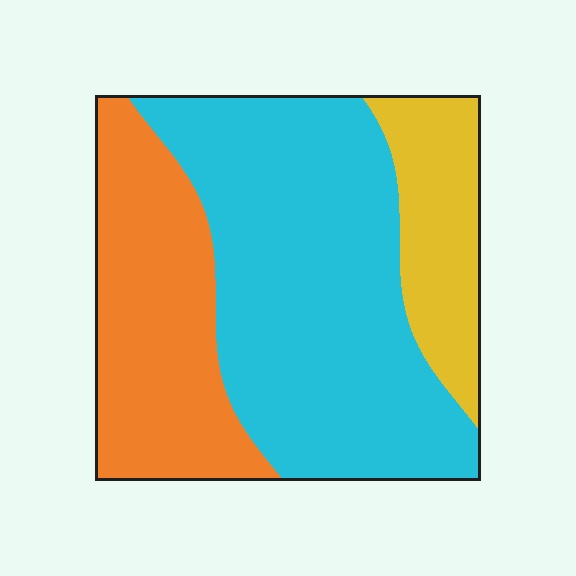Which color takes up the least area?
Yellow, at roughly 15%.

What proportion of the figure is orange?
Orange covers around 30% of the figure.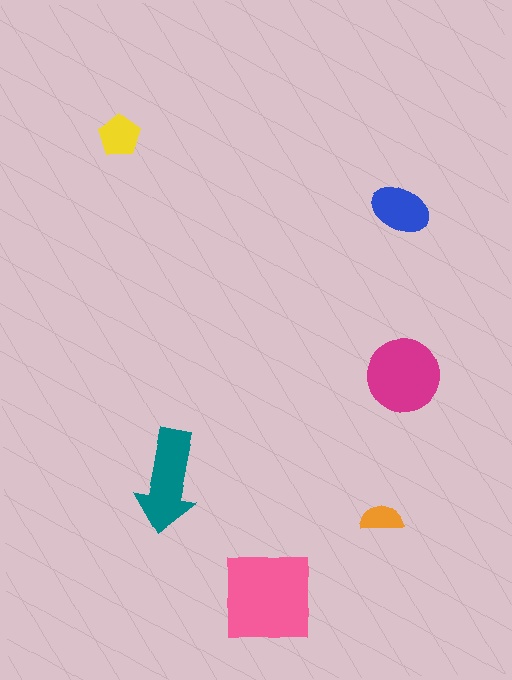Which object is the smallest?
The orange semicircle.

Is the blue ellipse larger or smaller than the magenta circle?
Smaller.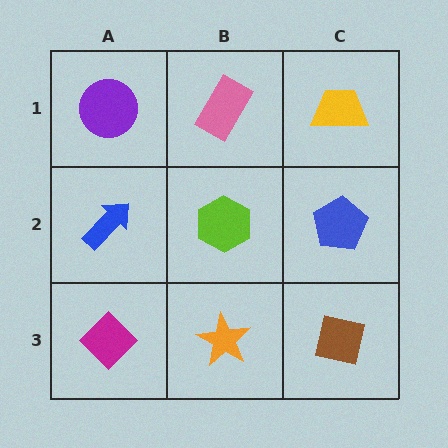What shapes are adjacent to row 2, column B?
A pink rectangle (row 1, column B), an orange star (row 3, column B), a blue arrow (row 2, column A), a blue pentagon (row 2, column C).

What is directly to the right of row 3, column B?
A brown square.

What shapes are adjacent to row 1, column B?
A lime hexagon (row 2, column B), a purple circle (row 1, column A), a yellow trapezoid (row 1, column C).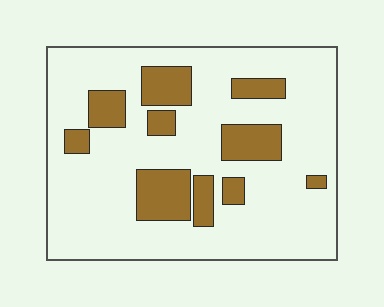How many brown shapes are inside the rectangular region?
10.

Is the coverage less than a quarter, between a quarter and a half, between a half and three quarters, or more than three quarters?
Less than a quarter.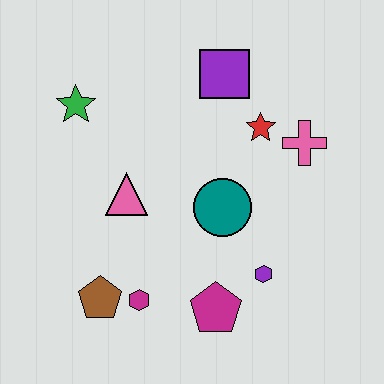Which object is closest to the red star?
The pink cross is closest to the red star.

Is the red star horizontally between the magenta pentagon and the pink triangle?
No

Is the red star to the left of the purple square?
No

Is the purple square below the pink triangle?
No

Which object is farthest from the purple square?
The brown pentagon is farthest from the purple square.